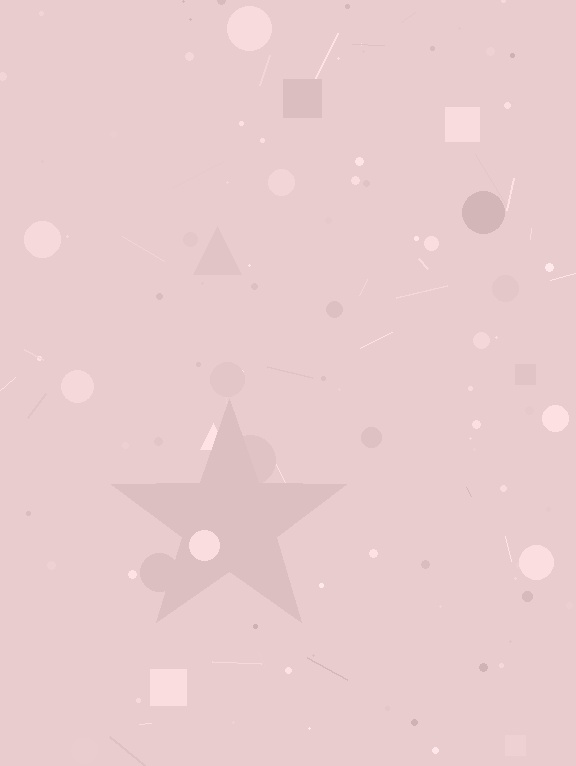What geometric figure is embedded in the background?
A star is embedded in the background.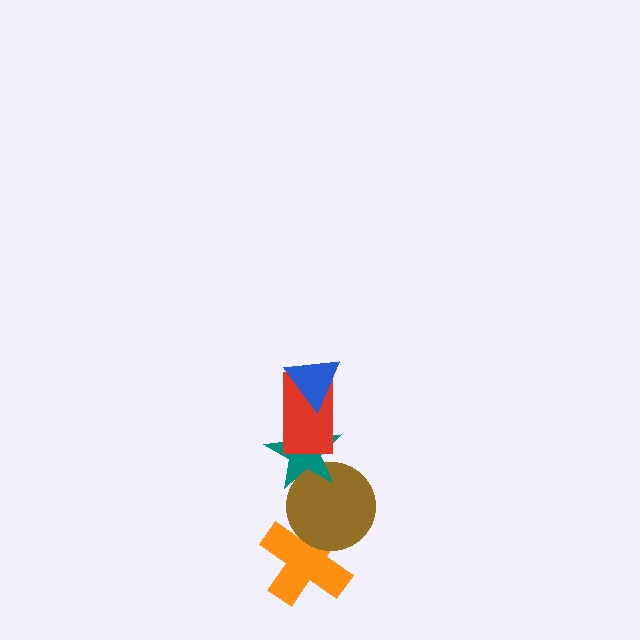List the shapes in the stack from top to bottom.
From top to bottom: the blue triangle, the red rectangle, the teal star, the brown circle, the orange cross.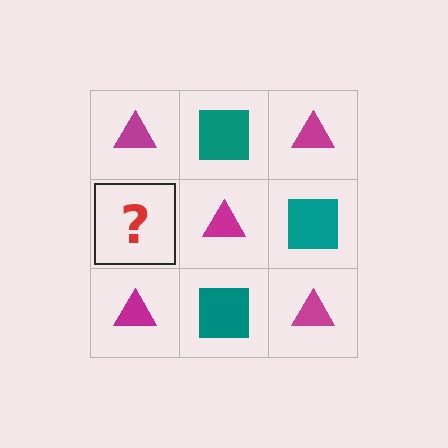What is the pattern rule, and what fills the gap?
The rule is that it alternates magenta triangle and teal square in a checkerboard pattern. The gap should be filled with a teal square.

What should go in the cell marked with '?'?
The missing cell should contain a teal square.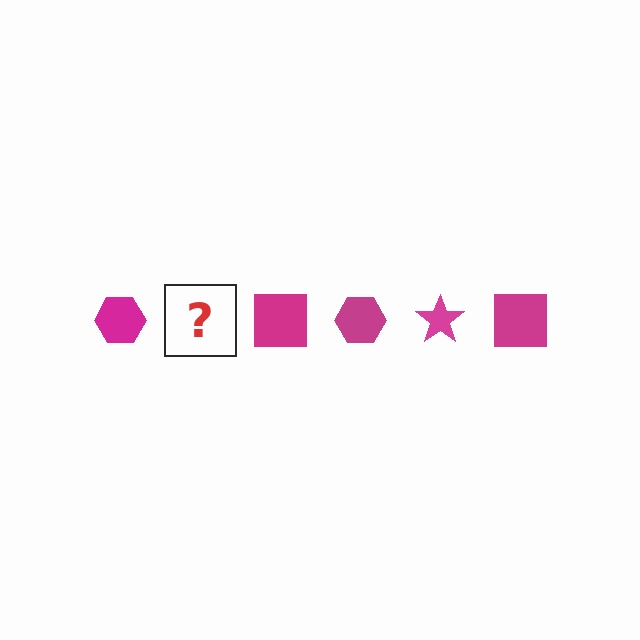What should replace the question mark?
The question mark should be replaced with a magenta star.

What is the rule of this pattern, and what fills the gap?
The rule is that the pattern cycles through hexagon, star, square shapes in magenta. The gap should be filled with a magenta star.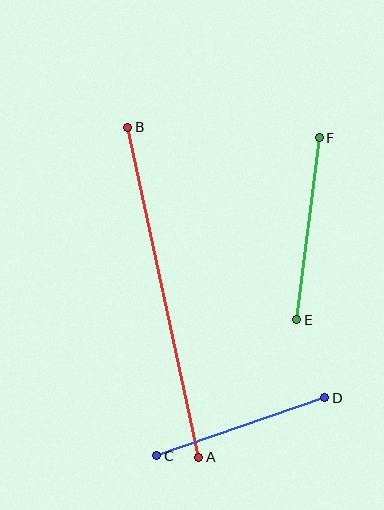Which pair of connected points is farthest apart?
Points A and B are farthest apart.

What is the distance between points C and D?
The distance is approximately 178 pixels.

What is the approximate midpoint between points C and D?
The midpoint is at approximately (241, 427) pixels.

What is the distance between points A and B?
The distance is approximately 337 pixels.